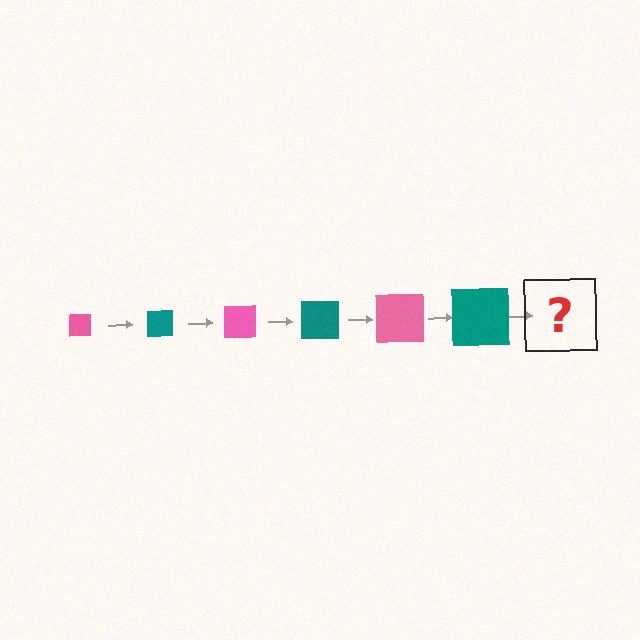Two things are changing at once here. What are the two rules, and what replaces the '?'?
The two rules are that the square grows larger each step and the color cycles through pink and teal. The '?' should be a pink square, larger than the previous one.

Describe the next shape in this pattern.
It should be a pink square, larger than the previous one.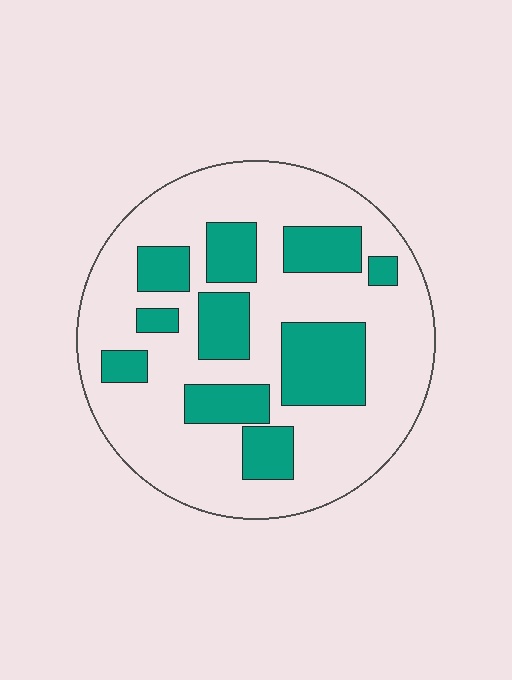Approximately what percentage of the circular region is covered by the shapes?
Approximately 30%.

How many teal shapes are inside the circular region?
10.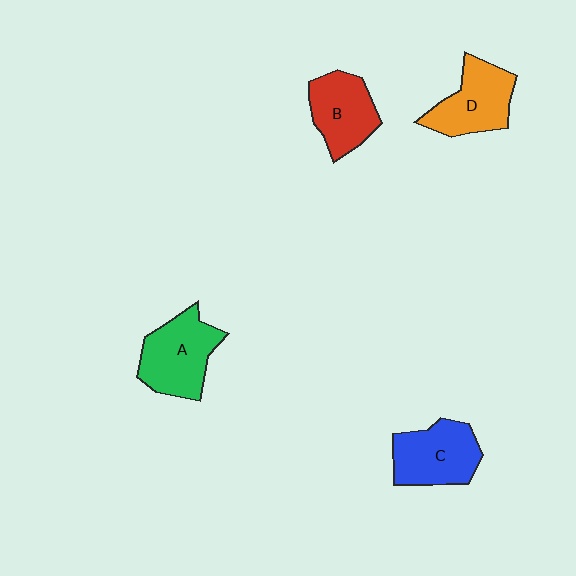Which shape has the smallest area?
Shape B (red).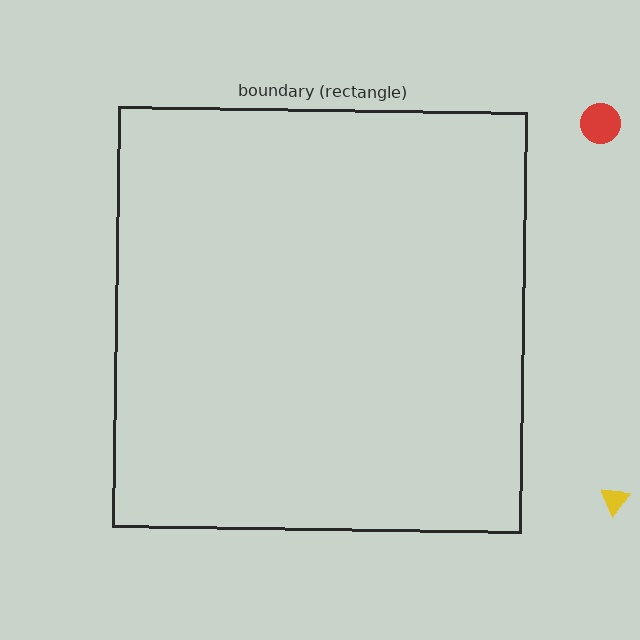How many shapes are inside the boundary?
0 inside, 2 outside.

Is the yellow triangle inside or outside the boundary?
Outside.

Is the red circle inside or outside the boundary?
Outside.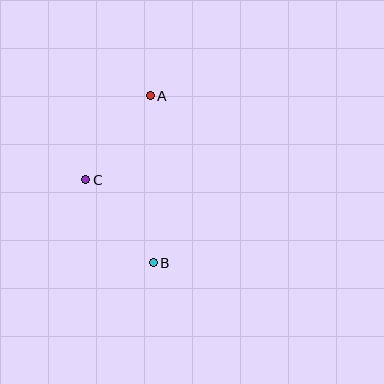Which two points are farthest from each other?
Points A and B are farthest from each other.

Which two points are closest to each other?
Points A and C are closest to each other.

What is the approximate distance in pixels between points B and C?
The distance between B and C is approximately 107 pixels.